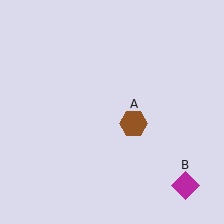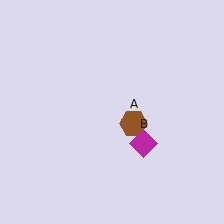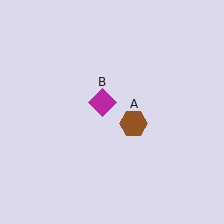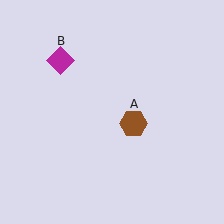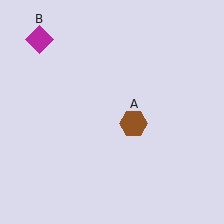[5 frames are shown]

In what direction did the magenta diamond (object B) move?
The magenta diamond (object B) moved up and to the left.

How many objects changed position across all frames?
1 object changed position: magenta diamond (object B).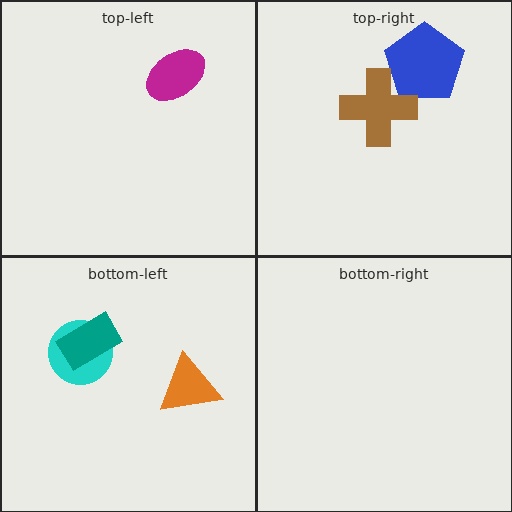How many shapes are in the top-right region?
2.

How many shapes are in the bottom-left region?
3.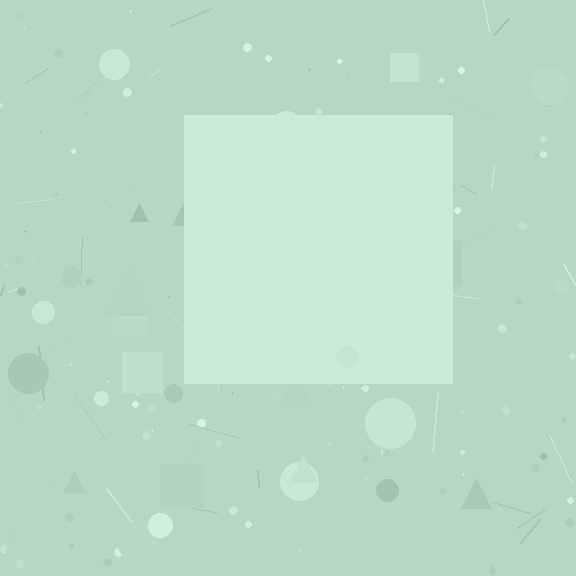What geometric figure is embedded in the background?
A square is embedded in the background.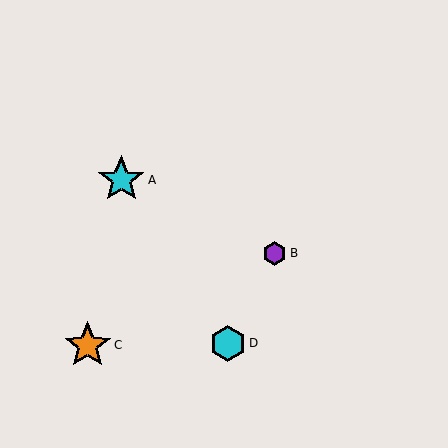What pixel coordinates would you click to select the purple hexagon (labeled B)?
Click at (275, 253) to select the purple hexagon B.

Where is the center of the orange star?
The center of the orange star is at (88, 345).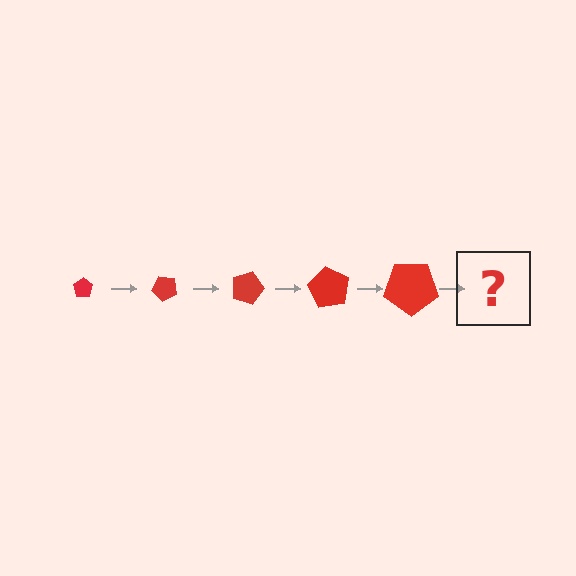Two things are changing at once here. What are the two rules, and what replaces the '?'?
The two rules are that the pentagon grows larger each step and it rotates 45 degrees each step. The '?' should be a pentagon, larger than the previous one and rotated 225 degrees from the start.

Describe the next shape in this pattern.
It should be a pentagon, larger than the previous one and rotated 225 degrees from the start.